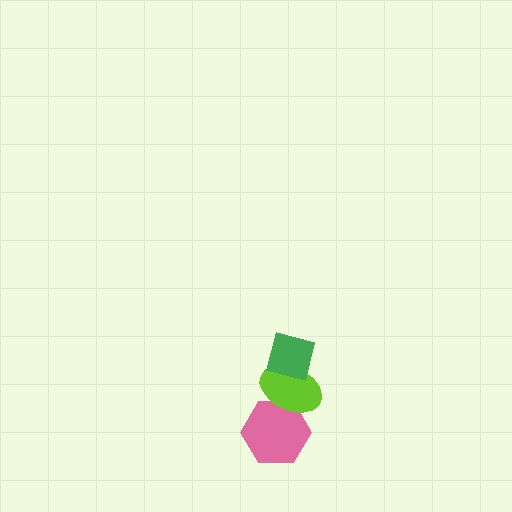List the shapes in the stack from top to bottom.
From top to bottom: the green square, the lime ellipse, the pink hexagon.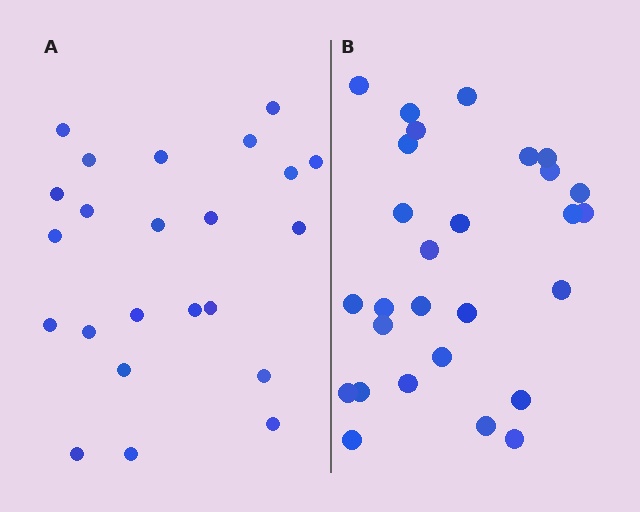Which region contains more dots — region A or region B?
Region B (the right region) has more dots.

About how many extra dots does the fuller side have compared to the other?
Region B has about 5 more dots than region A.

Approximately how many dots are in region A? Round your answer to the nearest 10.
About 20 dots. (The exact count is 23, which rounds to 20.)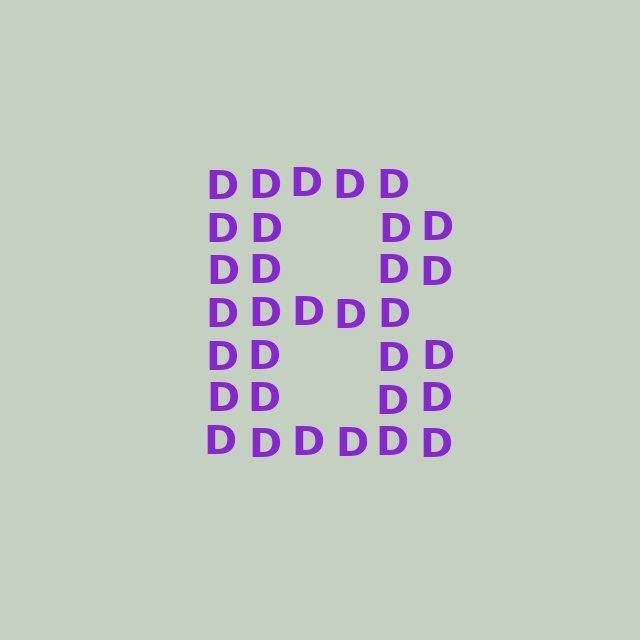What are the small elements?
The small elements are letter D's.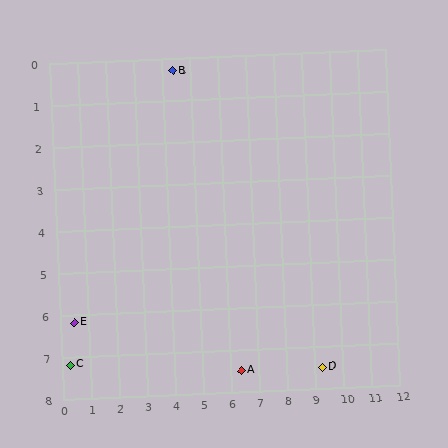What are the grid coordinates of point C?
Point C is at approximately (0.3, 7.2).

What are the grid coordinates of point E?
Point E is at approximately (0.5, 6.2).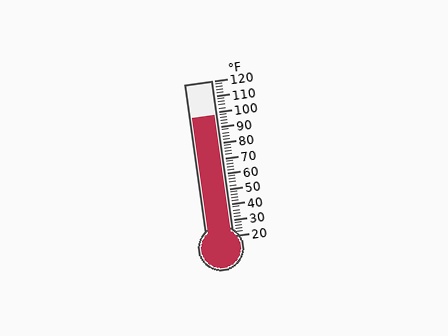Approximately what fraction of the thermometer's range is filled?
The thermometer is filled to approximately 80% of its range.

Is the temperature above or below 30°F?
The temperature is above 30°F.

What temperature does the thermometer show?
The thermometer shows approximately 98°F.